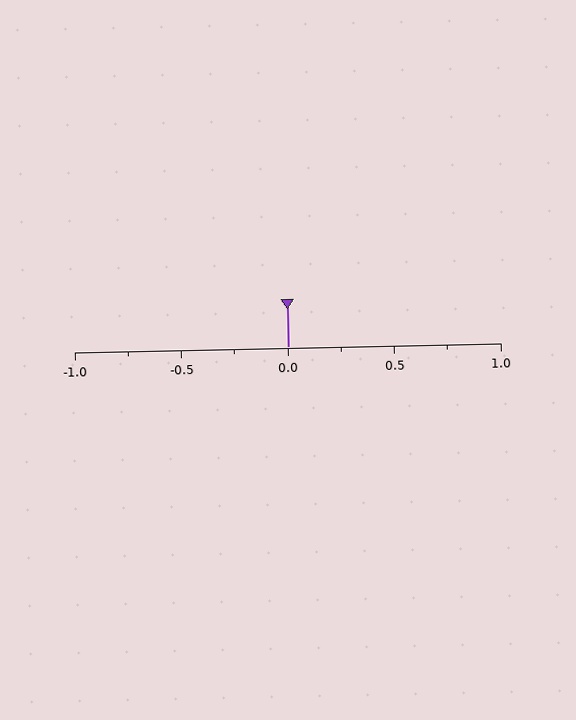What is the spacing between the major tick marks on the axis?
The major ticks are spaced 0.5 apart.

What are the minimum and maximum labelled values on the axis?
The axis runs from -1.0 to 1.0.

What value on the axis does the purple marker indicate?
The marker indicates approximately 0.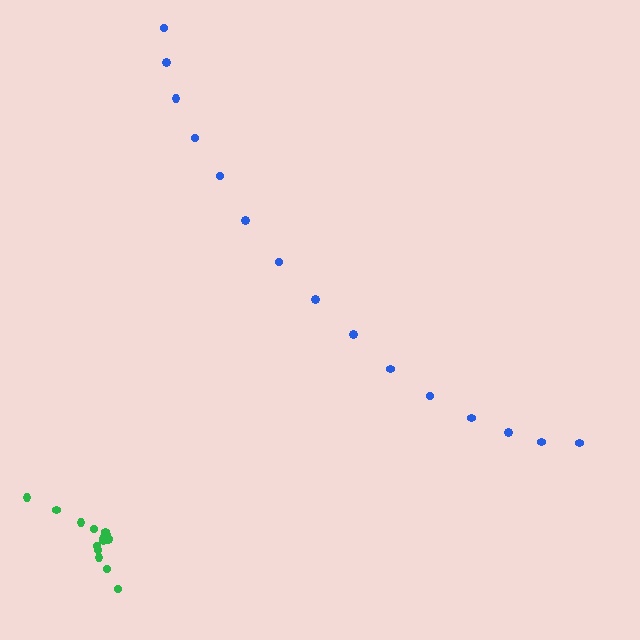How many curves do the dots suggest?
There are 2 distinct paths.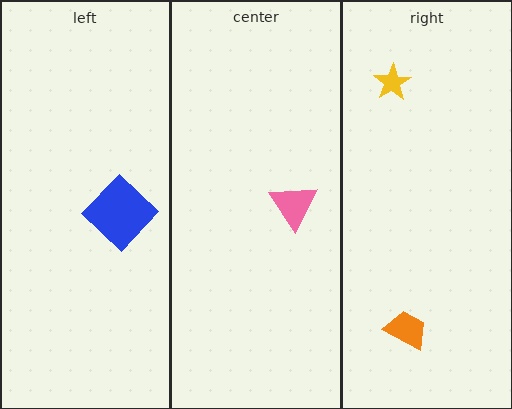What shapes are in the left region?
The blue diamond.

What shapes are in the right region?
The orange trapezoid, the yellow star.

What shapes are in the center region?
The pink triangle.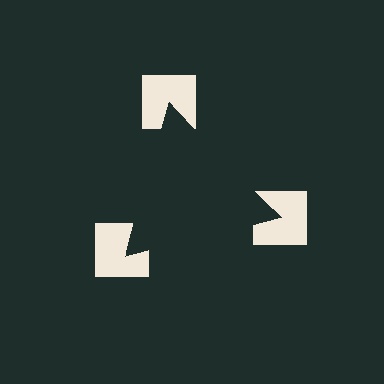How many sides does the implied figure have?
3 sides.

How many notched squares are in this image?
There are 3 — one at each vertex of the illusory triangle.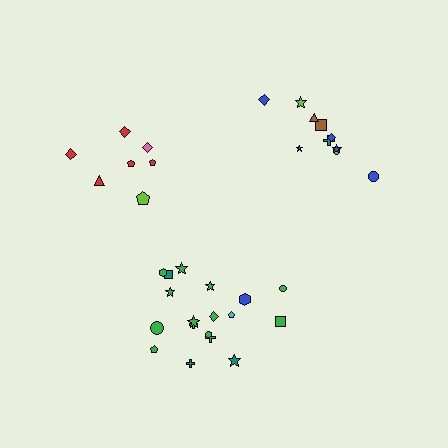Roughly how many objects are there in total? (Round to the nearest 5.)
Roughly 35 objects in total.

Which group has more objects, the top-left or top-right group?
The top-right group.